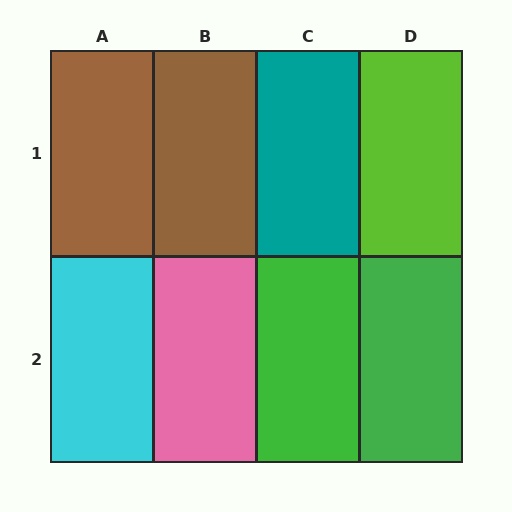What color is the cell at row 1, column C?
Teal.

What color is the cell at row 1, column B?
Brown.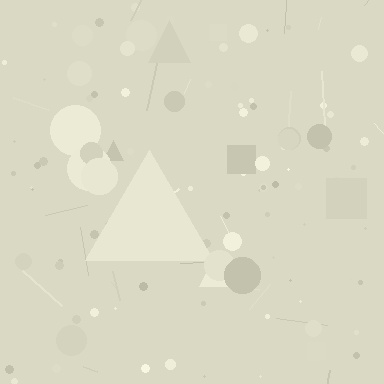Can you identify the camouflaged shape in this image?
The camouflaged shape is a triangle.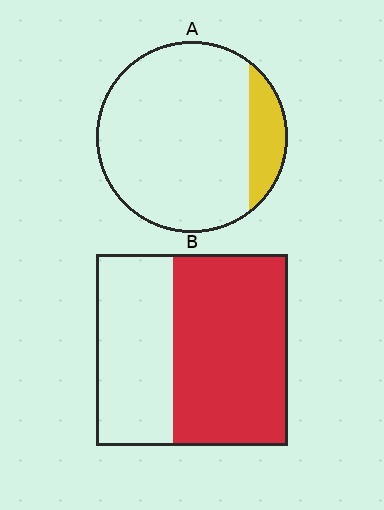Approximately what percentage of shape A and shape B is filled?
A is approximately 15% and B is approximately 60%.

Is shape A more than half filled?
No.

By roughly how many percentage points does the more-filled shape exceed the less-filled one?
By roughly 45 percentage points (B over A).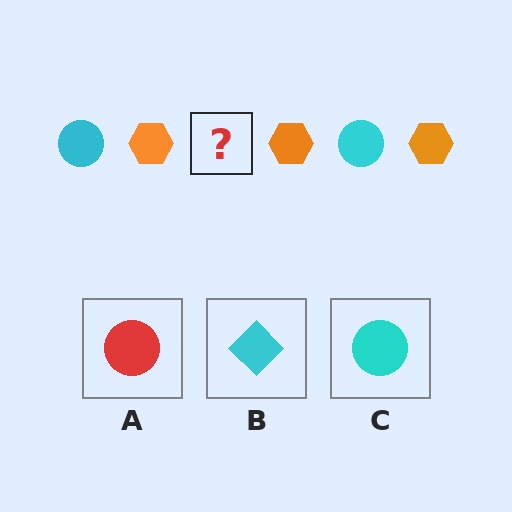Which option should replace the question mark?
Option C.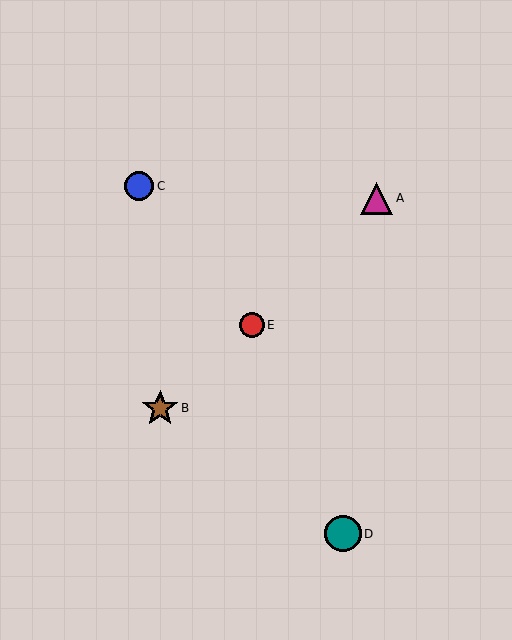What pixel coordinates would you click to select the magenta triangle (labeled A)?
Click at (376, 198) to select the magenta triangle A.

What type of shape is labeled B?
Shape B is a brown star.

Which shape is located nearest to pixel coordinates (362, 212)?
The magenta triangle (labeled A) at (376, 198) is nearest to that location.